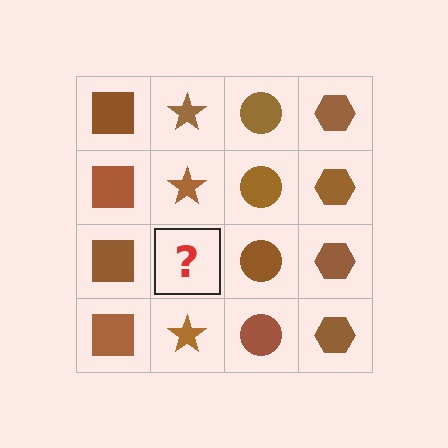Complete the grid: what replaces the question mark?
The question mark should be replaced with a brown star.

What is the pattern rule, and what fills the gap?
The rule is that each column has a consistent shape. The gap should be filled with a brown star.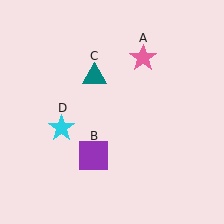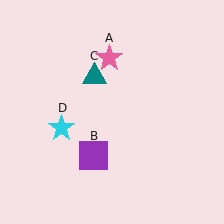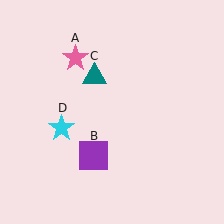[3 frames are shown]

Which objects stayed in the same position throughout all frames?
Purple square (object B) and teal triangle (object C) and cyan star (object D) remained stationary.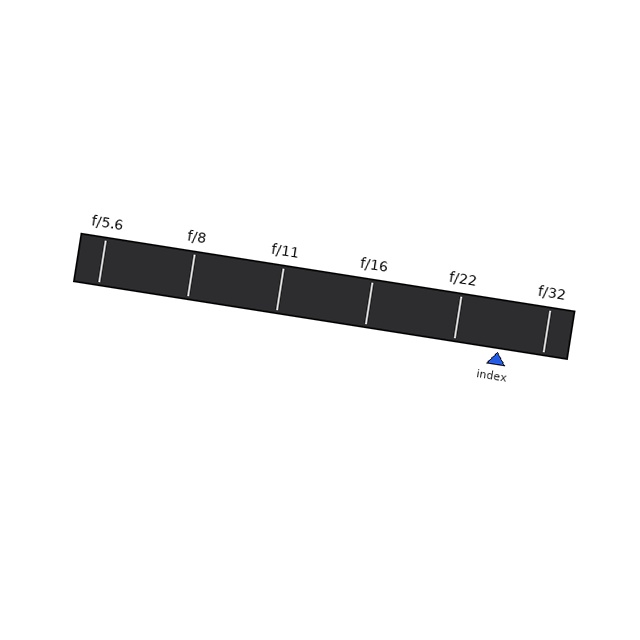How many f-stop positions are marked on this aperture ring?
There are 6 f-stop positions marked.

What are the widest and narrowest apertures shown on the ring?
The widest aperture shown is f/5.6 and the narrowest is f/32.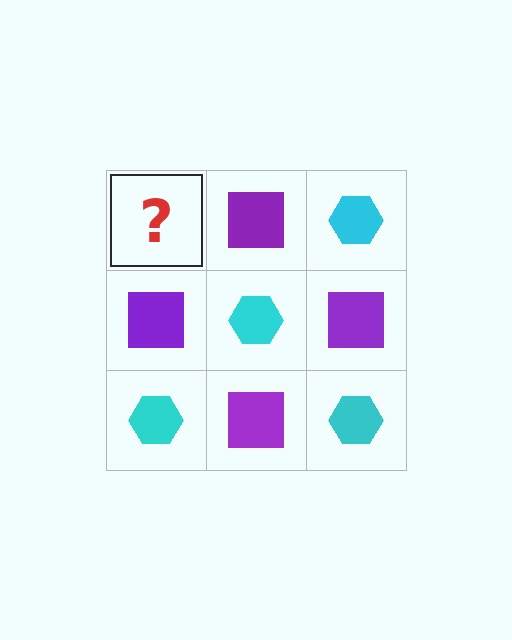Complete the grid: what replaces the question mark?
The question mark should be replaced with a cyan hexagon.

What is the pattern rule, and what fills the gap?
The rule is that it alternates cyan hexagon and purple square in a checkerboard pattern. The gap should be filled with a cyan hexagon.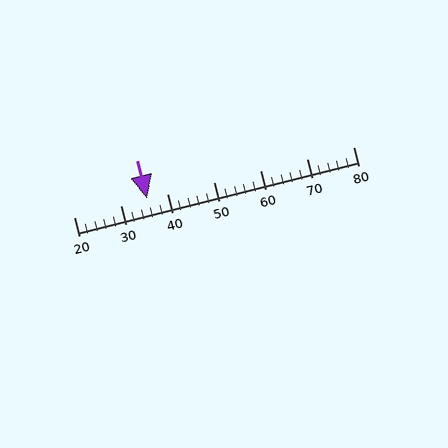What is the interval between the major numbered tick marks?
The major tick marks are spaced 10 units apart.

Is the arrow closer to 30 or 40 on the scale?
The arrow is closer to 40.